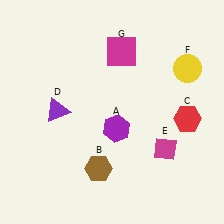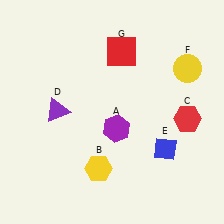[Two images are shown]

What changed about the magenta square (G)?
In Image 1, G is magenta. In Image 2, it changed to red.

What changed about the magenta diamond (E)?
In Image 1, E is magenta. In Image 2, it changed to blue.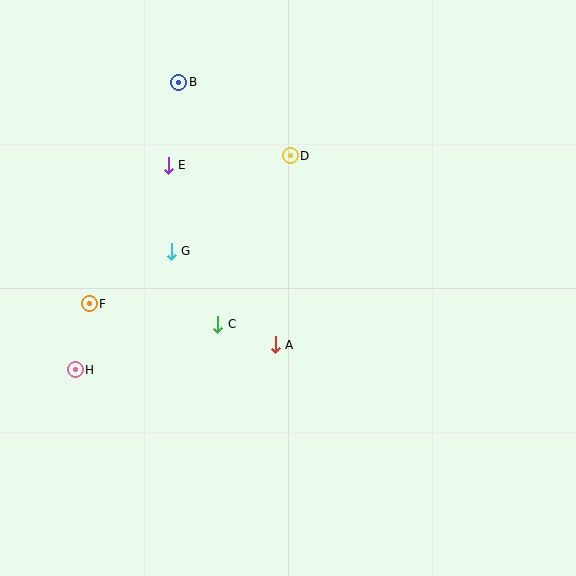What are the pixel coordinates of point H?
Point H is at (75, 370).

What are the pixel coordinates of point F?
Point F is at (89, 304).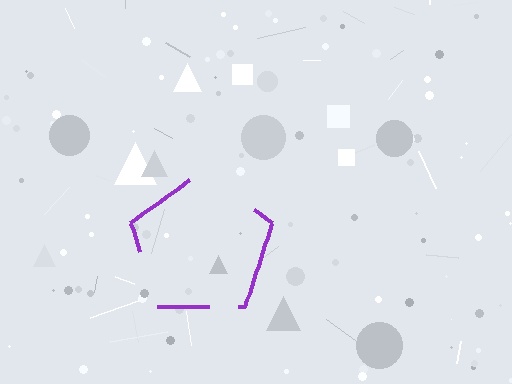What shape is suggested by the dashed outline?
The dashed outline suggests a pentagon.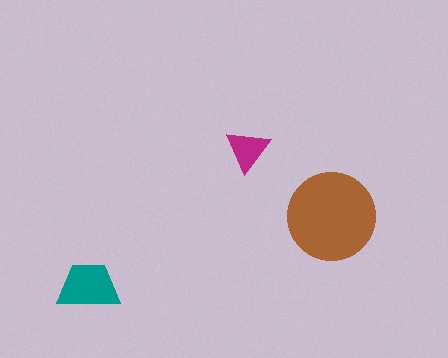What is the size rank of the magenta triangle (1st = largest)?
3rd.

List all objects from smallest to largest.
The magenta triangle, the teal trapezoid, the brown circle.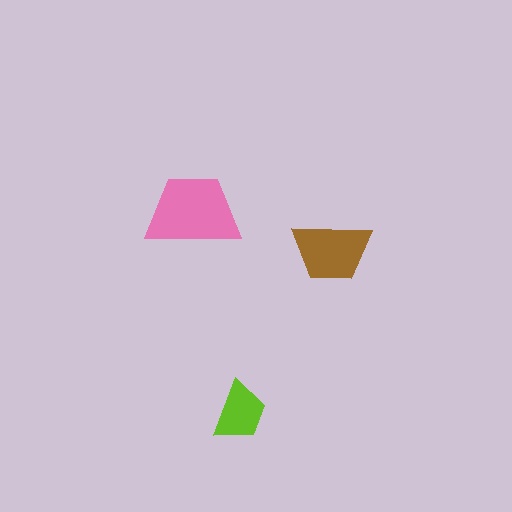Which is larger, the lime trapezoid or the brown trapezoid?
The brown one.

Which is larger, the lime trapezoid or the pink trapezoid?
The pink one.